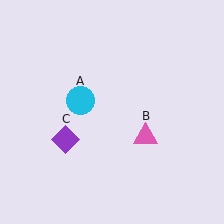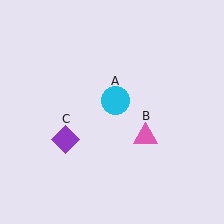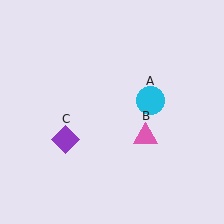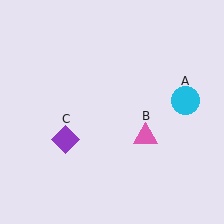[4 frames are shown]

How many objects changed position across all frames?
1 object changed position: cyan circle (object A).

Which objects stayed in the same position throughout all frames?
Pink triangle (object B) and purple diamond (object C) remained stationary.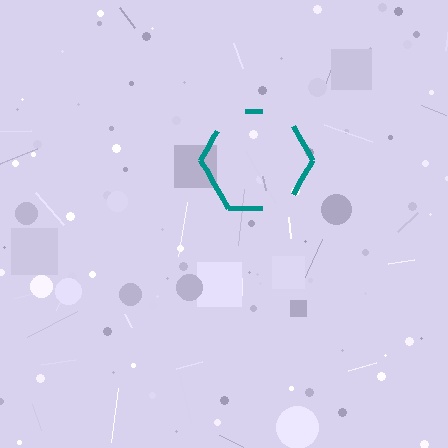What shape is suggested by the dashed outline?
The dashed outline suggests a hexagon.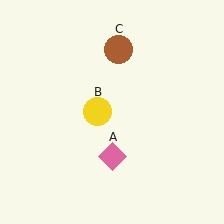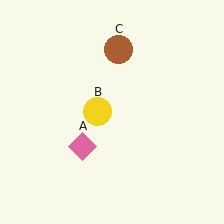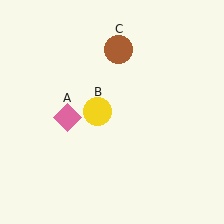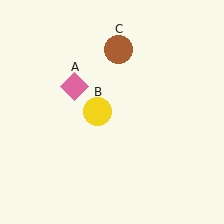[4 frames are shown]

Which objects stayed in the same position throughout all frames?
Yellow circle (object B) and brown circle (object C) remained stationary.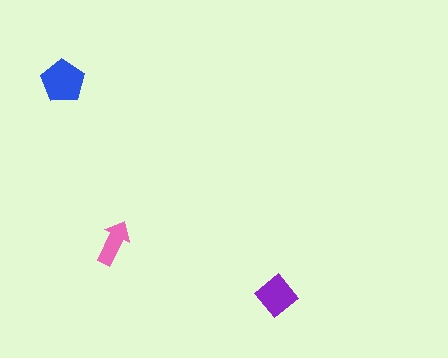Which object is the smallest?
The pink arrow.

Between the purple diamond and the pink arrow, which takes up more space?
The purple diamond.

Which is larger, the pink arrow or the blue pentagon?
The blue pentagon.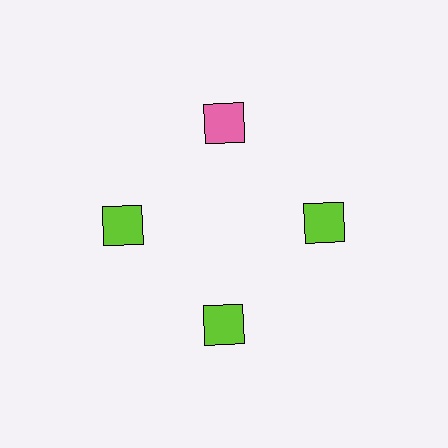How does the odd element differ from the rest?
It has a different color: pink instead of lime.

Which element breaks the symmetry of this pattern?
The pink square at roughly the 12 o'clock position breaks the symmetry. All other shapes are lime squares.